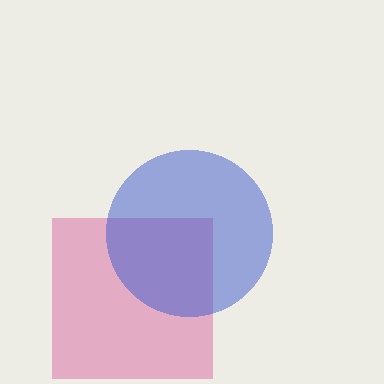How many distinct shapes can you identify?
There are 2 distinct shapes: a pink square, a blue circle.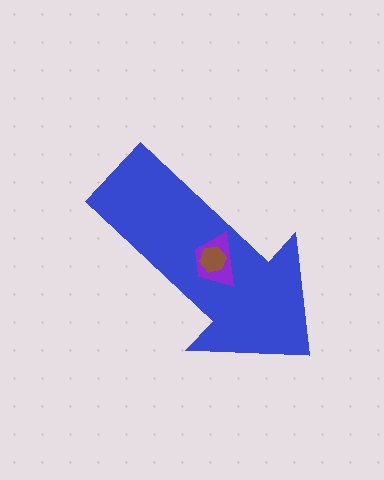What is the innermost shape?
The brown hexagon.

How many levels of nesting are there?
3.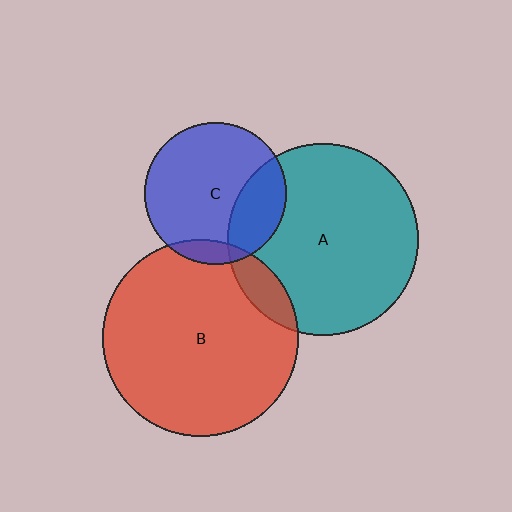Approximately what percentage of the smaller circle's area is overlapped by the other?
Approximately 25%.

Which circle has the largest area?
Circle B (red).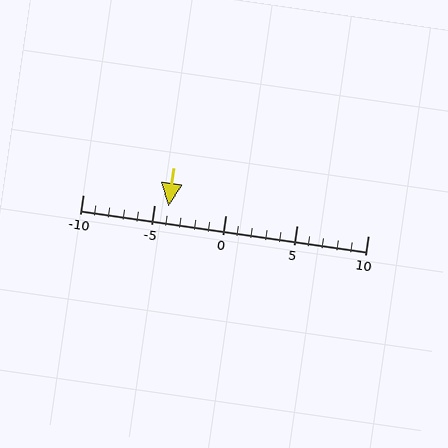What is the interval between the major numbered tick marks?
The major tick marks are spaced 5 units apart.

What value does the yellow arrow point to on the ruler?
The yellow arrow points to approximately -4.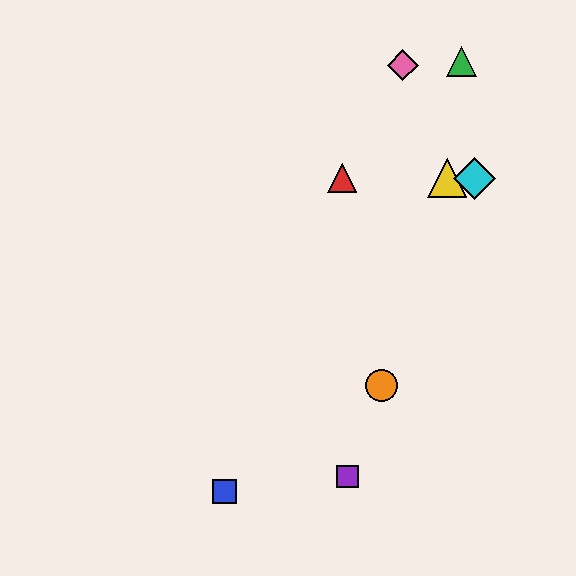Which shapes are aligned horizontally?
The red triangle, the yellow triangle, the cyan diamond are aligned horizontally.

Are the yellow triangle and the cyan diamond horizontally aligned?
Yes, both are at y≈178.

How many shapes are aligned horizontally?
3 shapes (the red triangle, the yellow triangle, the cyan diamond) are aligned horizontally.